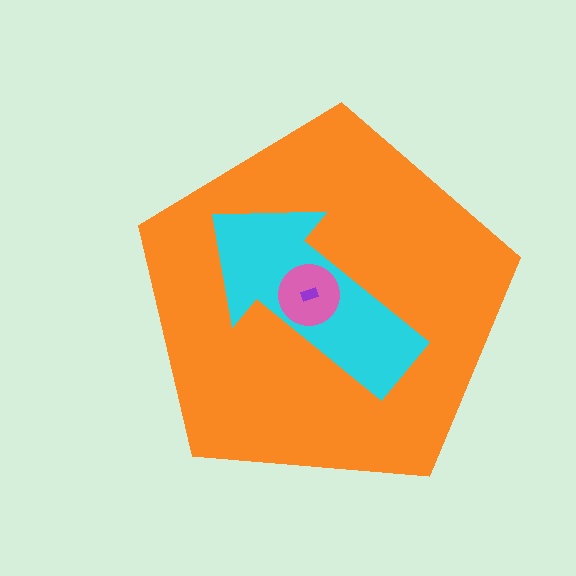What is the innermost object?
The purple rectangle.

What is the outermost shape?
The orange pentagon.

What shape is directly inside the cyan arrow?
The pink circle.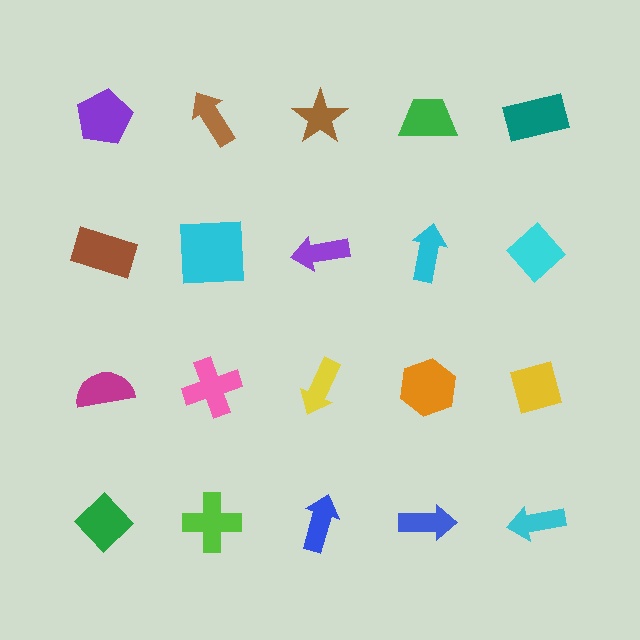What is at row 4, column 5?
A cyan arrow.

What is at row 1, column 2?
A brown arrow.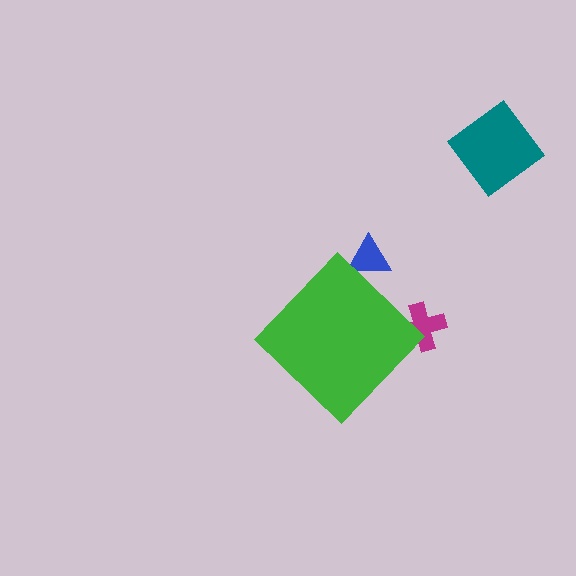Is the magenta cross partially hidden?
Yes, the magenta cross is partially hidden behind the green diamond.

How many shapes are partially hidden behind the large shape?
2 shapes are partially hidden.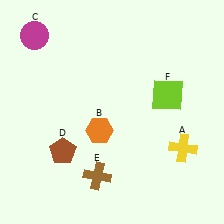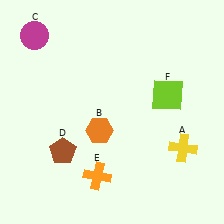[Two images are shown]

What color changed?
The cross (E) changed from brown in Image 1 to orange in Image 2.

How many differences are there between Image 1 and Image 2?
There is 1 difference between the two images.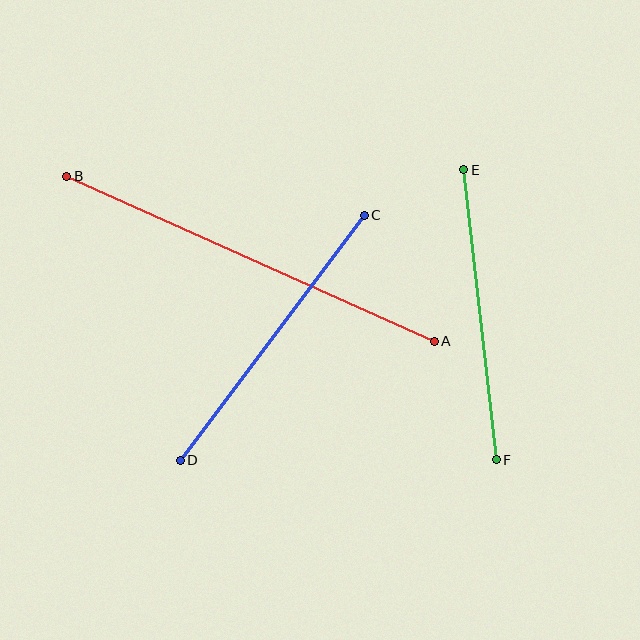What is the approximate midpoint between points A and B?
The midpoint is at approximately (251, 259) pixels.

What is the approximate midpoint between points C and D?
The midpoint is at approximately (272, 338) pixels.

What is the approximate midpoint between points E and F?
The midpoint is at approximately (480, 315) pixels.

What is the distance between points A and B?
The distance is approximately 403 pixels.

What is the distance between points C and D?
The distance is approximately 306 pixels.